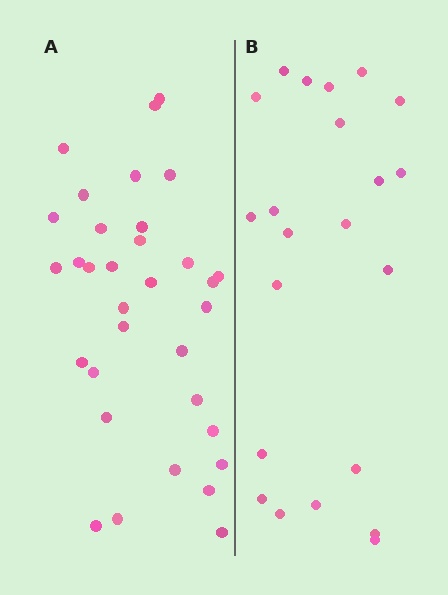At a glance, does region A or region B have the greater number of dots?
Region A (the left region) has more dots.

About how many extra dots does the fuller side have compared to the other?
Region A has roughly 12 or so more dots than region B.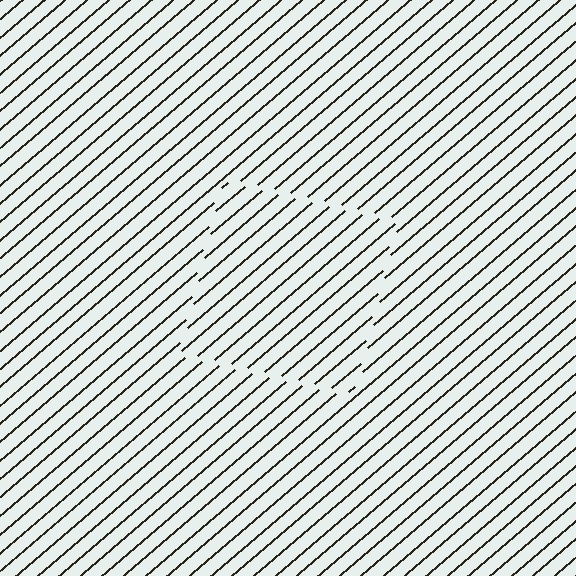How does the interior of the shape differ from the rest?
The interior of the shape contains the same grating, shifted by half a period — the contour is defined by the phase discontinuity where line-ends from the inner and outer gratings abut.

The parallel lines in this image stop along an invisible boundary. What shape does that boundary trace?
An illusory square. The interior of the shape contains the same grating, shifted by half a period — the contour is defined by the phase discontinuity where line-ends from the inner and outer gratings abut.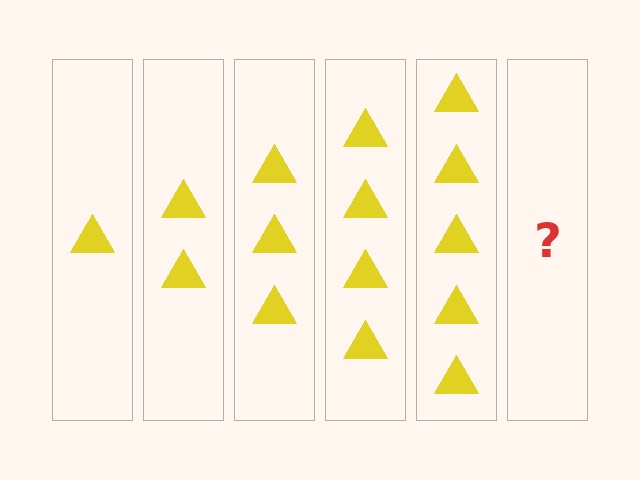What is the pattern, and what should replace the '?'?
The pattern is that each step adds one more triangle. The '?' should be 6 triangles.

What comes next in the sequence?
The next element should be 6 triangles.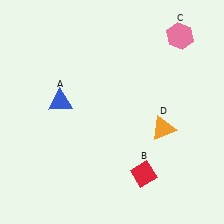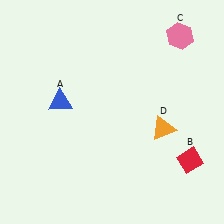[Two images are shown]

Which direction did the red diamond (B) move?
The red diamond (B) moved right.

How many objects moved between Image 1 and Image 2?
1 object moved between the two images.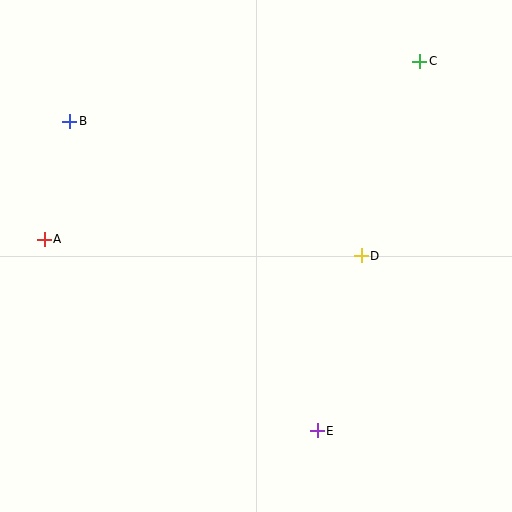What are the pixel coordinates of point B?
Point B is at (70, 121).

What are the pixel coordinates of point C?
Point C is at (420, 61).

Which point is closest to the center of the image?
Point D at (361, 256) is closest to the center.